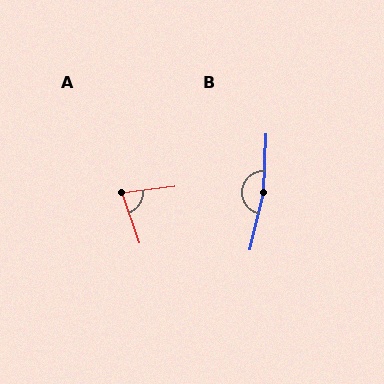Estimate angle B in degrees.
Approximately 170 degrees.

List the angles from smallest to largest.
A (78°), B (170°).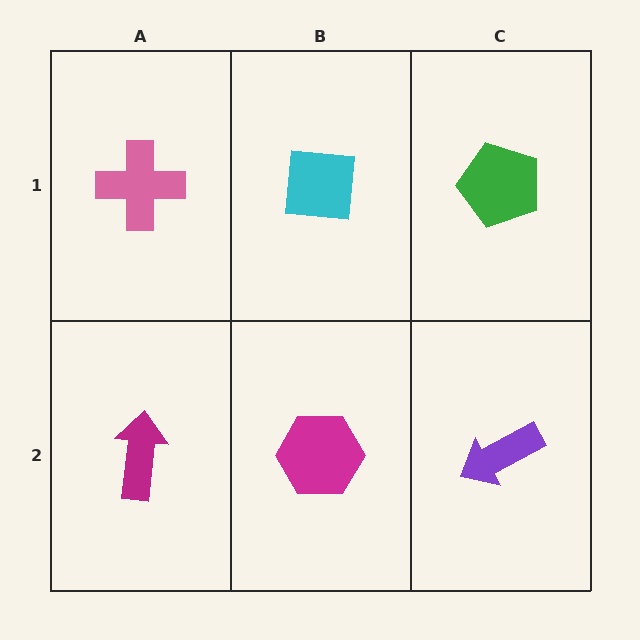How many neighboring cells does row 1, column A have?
2.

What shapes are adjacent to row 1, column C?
A purple arrow (row 2, column C), a cyan square (row 1, column B).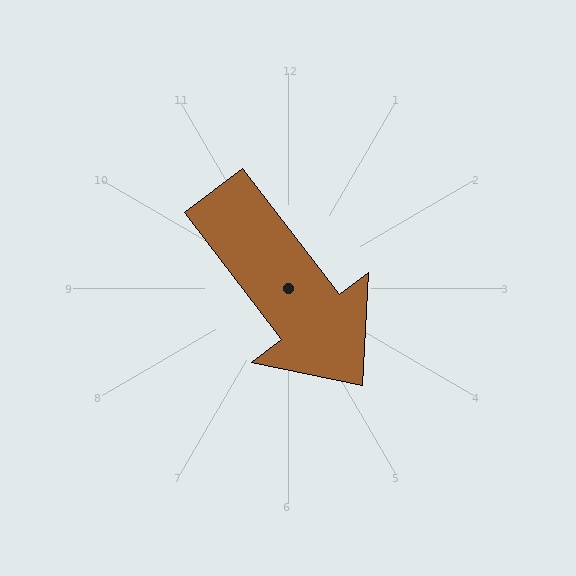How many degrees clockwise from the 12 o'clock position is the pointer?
Approximately 143 degrees.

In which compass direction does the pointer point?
Southeast.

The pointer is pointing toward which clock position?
Roughly 5 o'clock.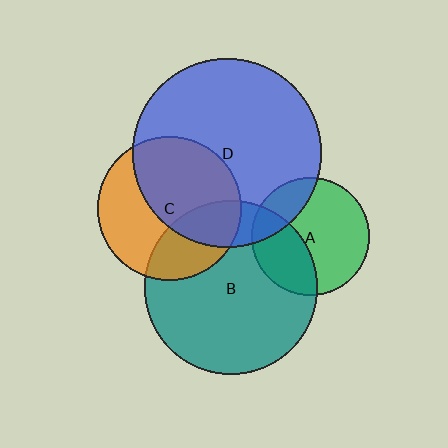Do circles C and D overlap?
Yes.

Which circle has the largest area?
Circle D (blue).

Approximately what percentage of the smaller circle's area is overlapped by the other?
Approximately 55%.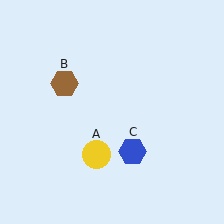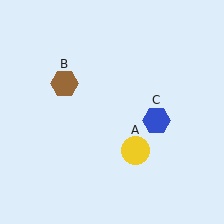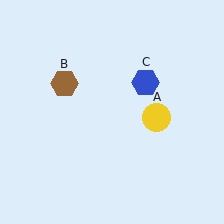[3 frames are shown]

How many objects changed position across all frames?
2 objects changed position: yellow circle (object A), blue hexagon (object C).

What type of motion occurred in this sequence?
The yellow circle (object A), blue hexagon (object C) rotated counterclockwise around the center of the scene.